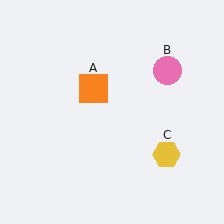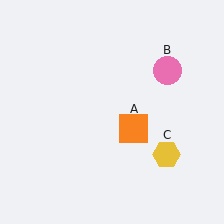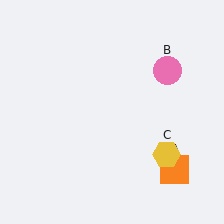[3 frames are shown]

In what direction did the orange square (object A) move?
The orange square (object A) moved down and to the right.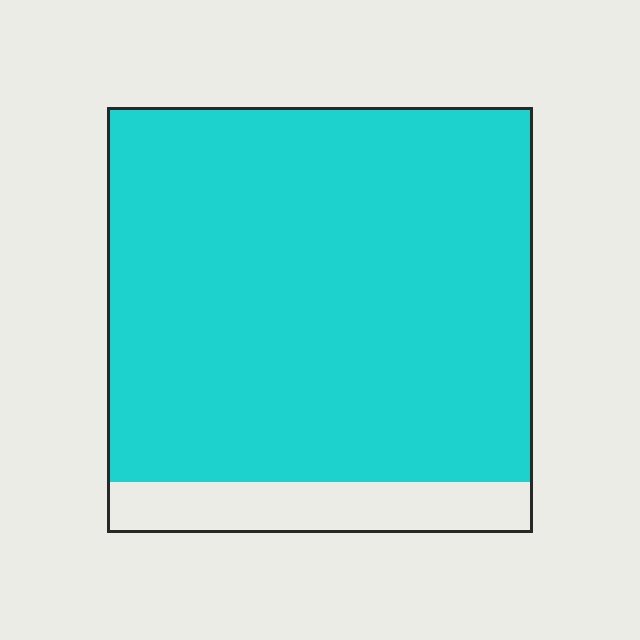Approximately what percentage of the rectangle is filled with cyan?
Approximately 90%.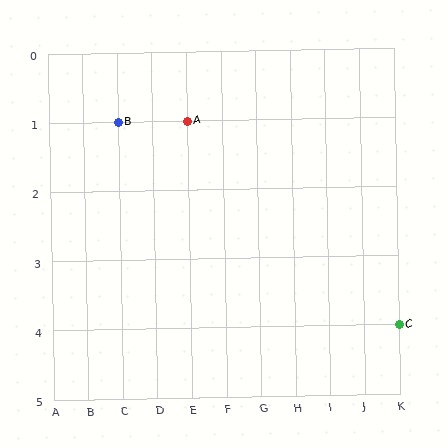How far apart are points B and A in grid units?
Points B and A are 2 columns apart.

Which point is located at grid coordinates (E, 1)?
Point A is at (E, 1).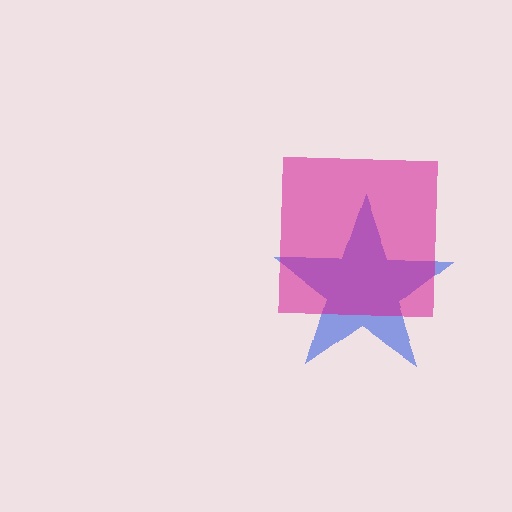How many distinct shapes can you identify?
There are 2 distinct shapes: a blue star, a magenta square.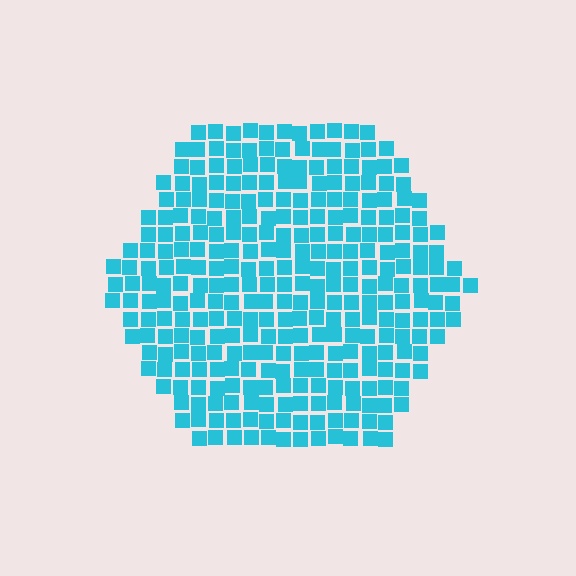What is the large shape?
The large shape is a hexagon.